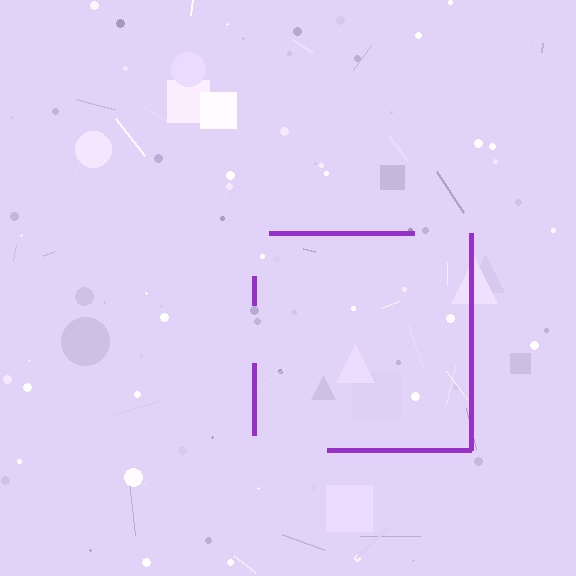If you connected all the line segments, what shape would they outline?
They would outline a square.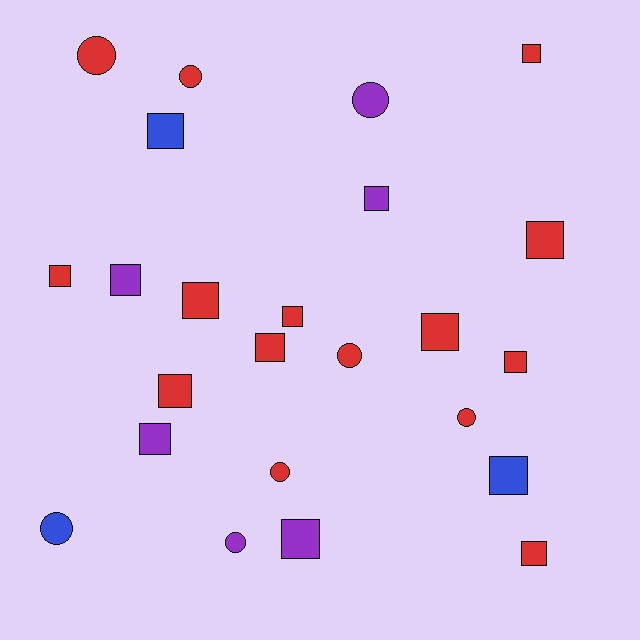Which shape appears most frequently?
Square, with 16 objects.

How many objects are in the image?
There are 24 objects.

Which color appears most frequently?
Red, with 15 objects.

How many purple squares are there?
There are 4 purple squares.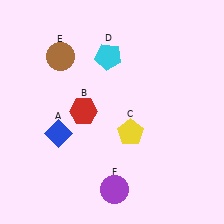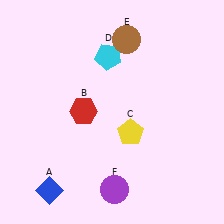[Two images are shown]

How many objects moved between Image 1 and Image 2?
2 objects moved between the two images.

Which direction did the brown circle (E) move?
The brown circle (E) moved right.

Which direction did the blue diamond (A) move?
The blue diamond (A) moved down.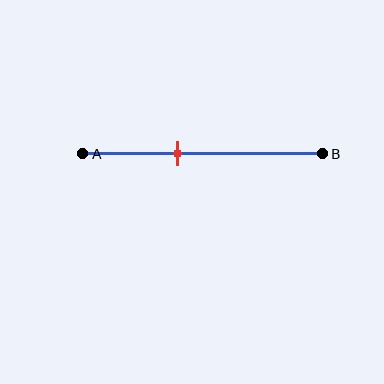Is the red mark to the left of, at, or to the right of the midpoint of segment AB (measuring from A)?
The red mark is to the left of the midpoint of segment AB.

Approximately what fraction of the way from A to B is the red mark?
The red mark is approximately 40% of the way from A to B.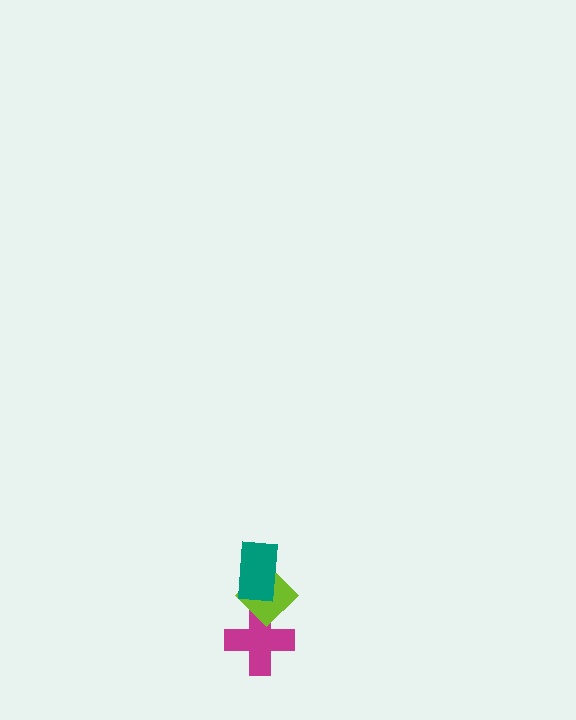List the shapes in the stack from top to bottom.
From top to bottom: the teal rectangle, the lime diamond, the magenta cross.